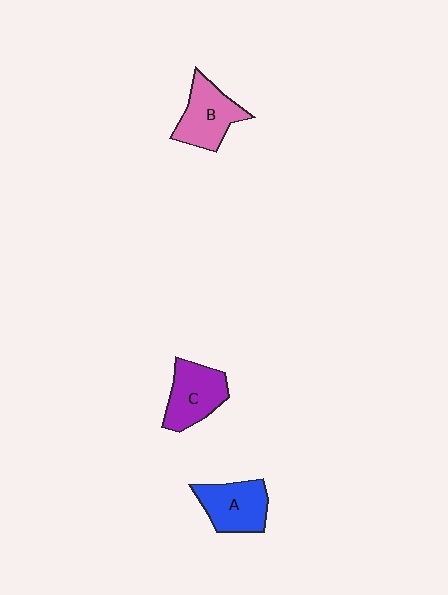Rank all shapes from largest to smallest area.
From largest to smallest: B (pink), C (purple), A (blue).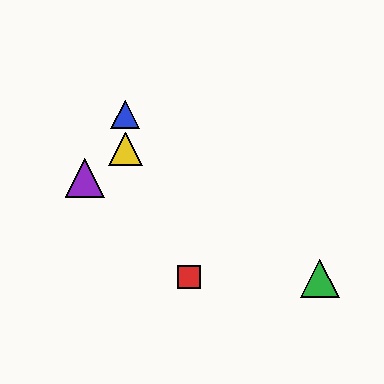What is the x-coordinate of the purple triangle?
The purple triangle is at x≈85.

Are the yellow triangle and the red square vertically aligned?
No, the yellow triangle is at x≈125 and the red square is at x≈189.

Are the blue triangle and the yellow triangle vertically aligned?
Yes, both are at x≈125.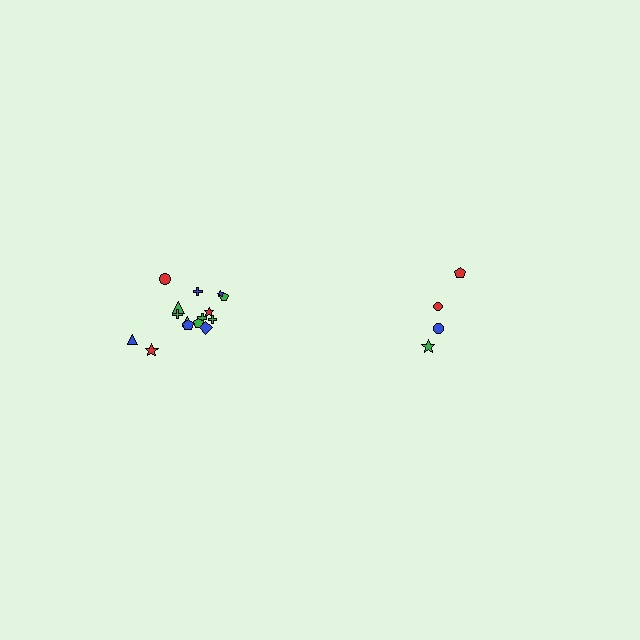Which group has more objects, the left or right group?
The left group.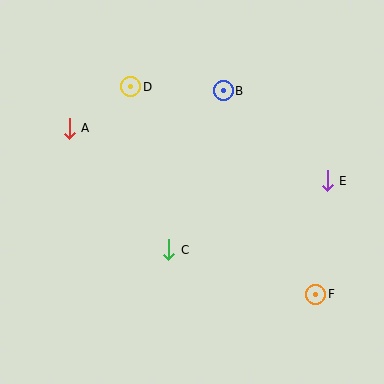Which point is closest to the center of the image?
Point C at (169, 250) is closest to the center.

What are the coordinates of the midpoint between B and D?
The midpoint between B and D is at (177, 89).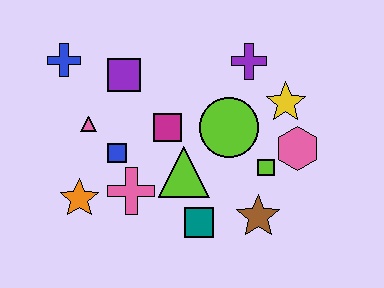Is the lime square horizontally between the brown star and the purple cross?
No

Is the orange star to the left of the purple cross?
Yes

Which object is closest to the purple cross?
The yellow star is closest to the purple cross.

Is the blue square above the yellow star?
No